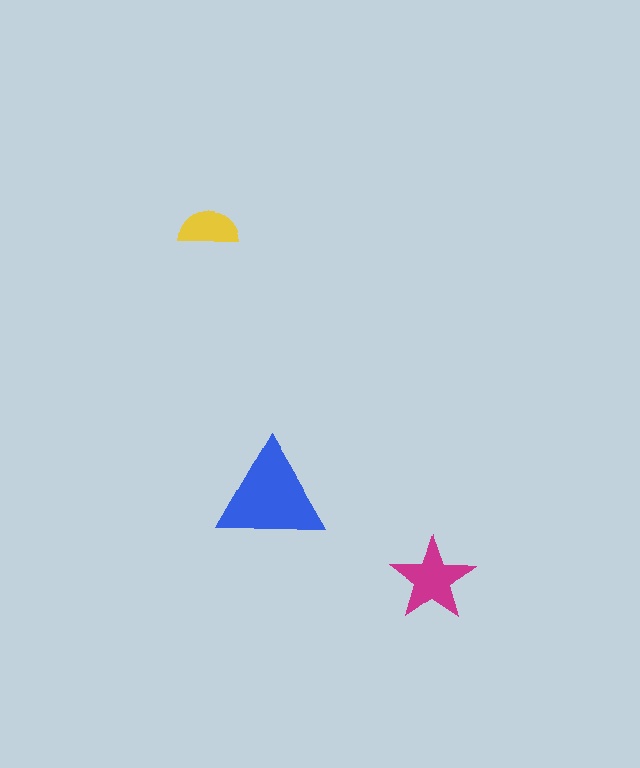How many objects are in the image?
There are 3 objects in the image.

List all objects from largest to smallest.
The blue triangle, the magenta star, the yellow semicircle.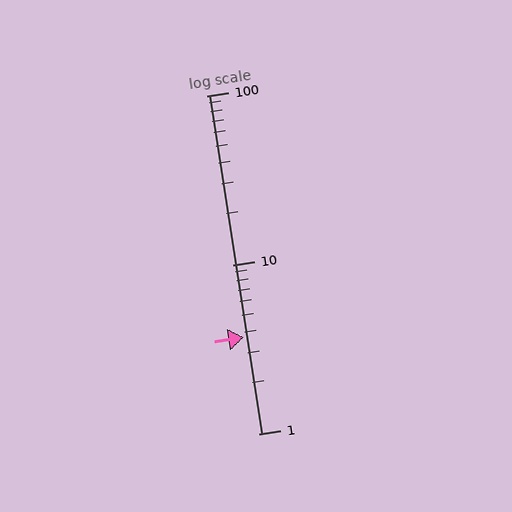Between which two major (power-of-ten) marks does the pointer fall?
The pointer is between 1 and 10.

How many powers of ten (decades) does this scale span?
The scale spans 2 decades, from 1 to 100.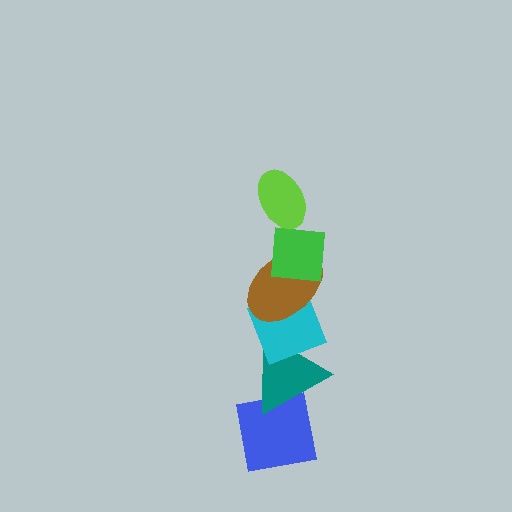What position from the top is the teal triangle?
The teal triangle is 5th from the top.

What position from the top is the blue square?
The blue square is 6th from the top.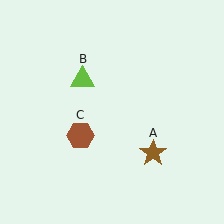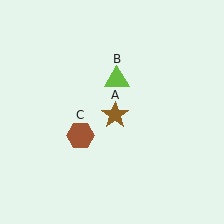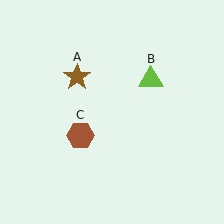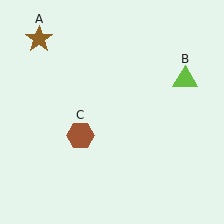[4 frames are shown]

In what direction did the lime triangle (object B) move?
The lime triangle (object B) moved right.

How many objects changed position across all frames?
2 objects changed position: brown star (object A), lime triangle (object B).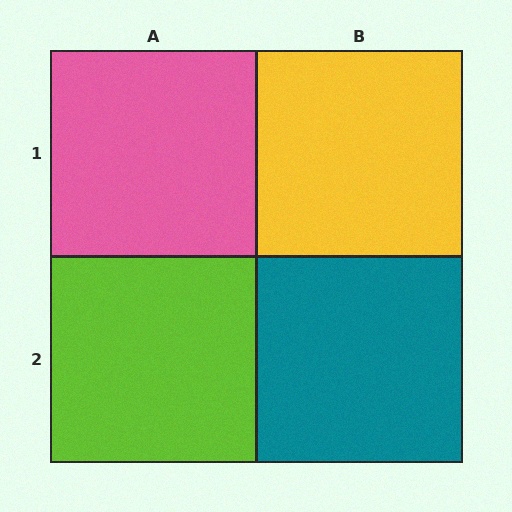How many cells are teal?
1 cell is teal.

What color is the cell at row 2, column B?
Teal.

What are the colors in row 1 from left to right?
Pink, yellow.